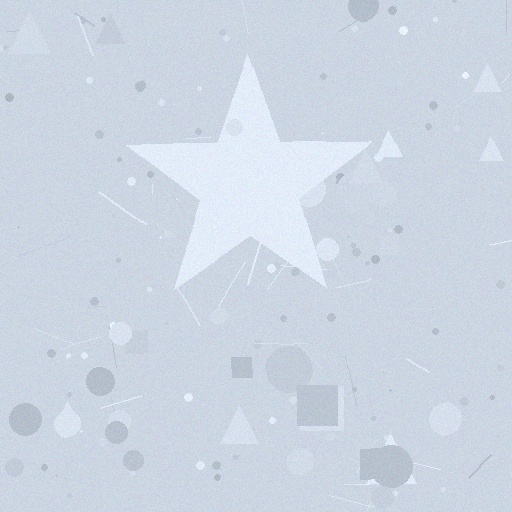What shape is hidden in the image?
A star is hidden in the image.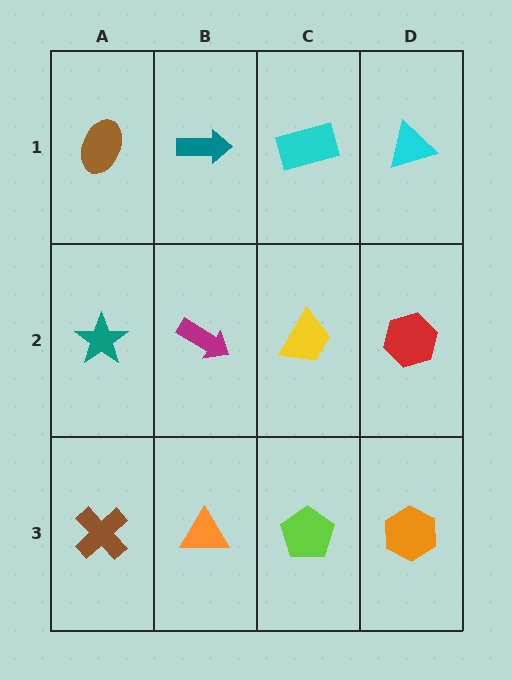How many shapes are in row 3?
4 shapes.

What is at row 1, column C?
A cyan rectangle.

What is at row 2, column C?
A yellow trapezoid.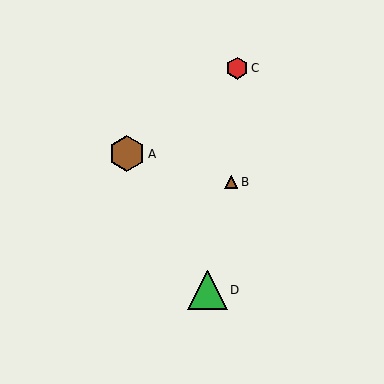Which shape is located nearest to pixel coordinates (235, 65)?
The red hexagon (labeled C) at (237, 68) is nearest to that location.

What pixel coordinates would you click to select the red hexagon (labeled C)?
Click at (237, 68) to select the red hexagon C.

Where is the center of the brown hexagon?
The center of the brown hexagon is at (127, 154).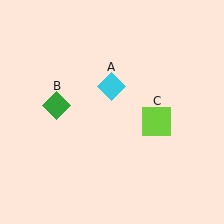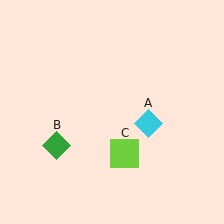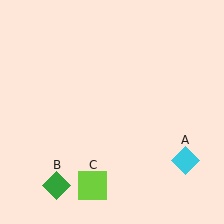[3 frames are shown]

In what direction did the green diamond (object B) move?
The green diamond (object B) moved down.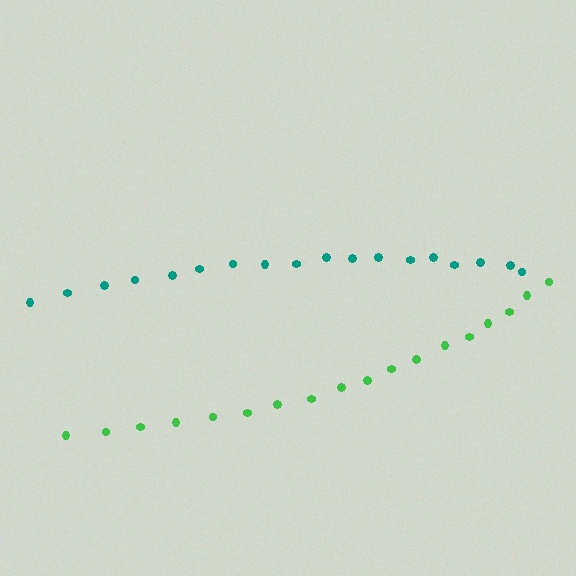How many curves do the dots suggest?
There are 2 distinct paths.